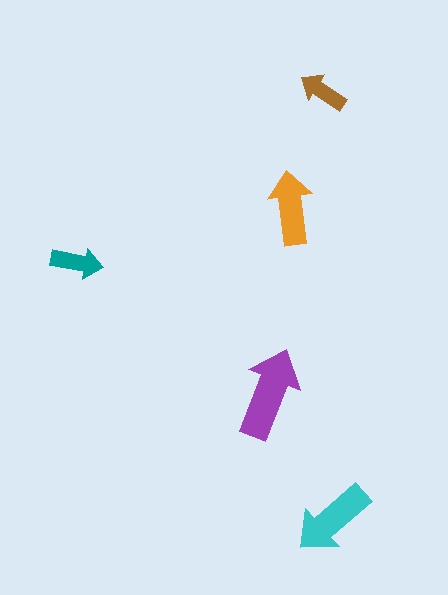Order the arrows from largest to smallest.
the purple one, the cyan one, the orange one, the teal one, the brown one.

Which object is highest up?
The brown arrow is topmost.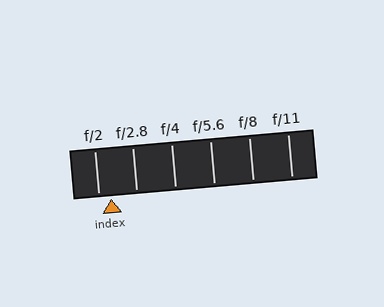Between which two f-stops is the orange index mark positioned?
The index mark is between f/2 and f/2.8.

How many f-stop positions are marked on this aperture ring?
There are 6 f-stop positions marked.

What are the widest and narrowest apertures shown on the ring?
The widest aperture shown is f/2 and the narrowest is f/11.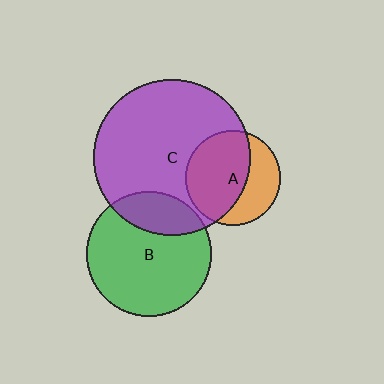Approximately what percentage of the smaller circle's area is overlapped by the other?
Approximately 25%.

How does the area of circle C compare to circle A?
Approximately 2.7 times.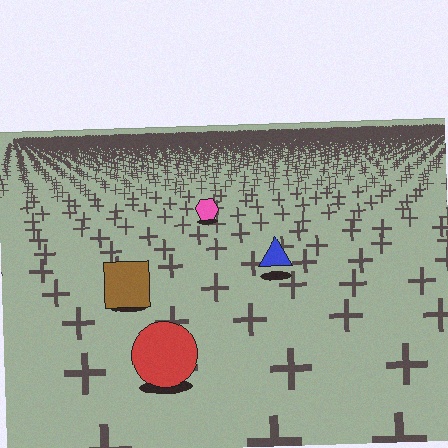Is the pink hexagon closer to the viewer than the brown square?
No. The brown square is closer — you can tell from the texture gradient: the ground texture is coarser near it.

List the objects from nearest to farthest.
From nearest to farthest: the red circle, the brown square, the blue triangle, the pink hexagon.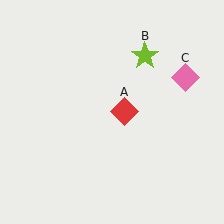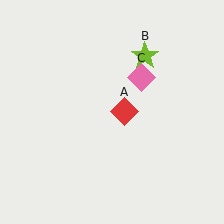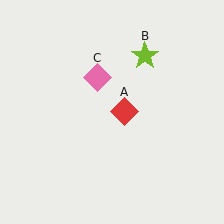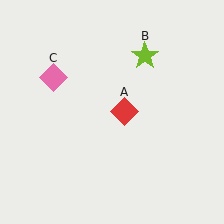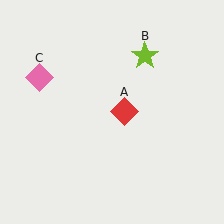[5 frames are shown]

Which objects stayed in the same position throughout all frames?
Red diamond (object A) and lime star (object B) remained stationary.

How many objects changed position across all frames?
1 object changed position: pink diamond (object C).